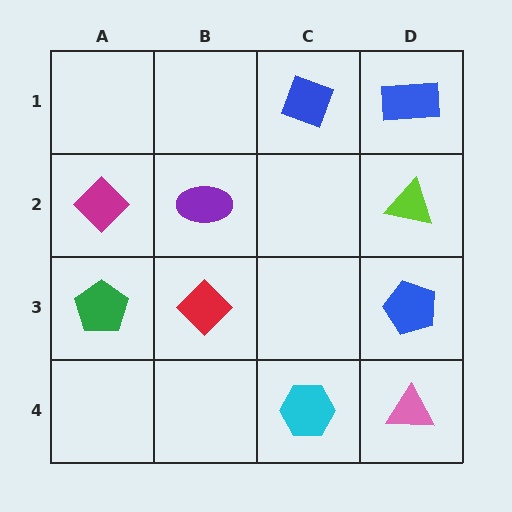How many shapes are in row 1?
2 shapes.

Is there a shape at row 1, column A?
No, that cell is empty.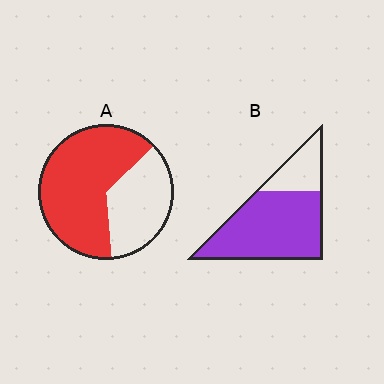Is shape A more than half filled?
Yes.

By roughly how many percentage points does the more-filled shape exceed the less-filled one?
By roughly 10 percentage points (B over A).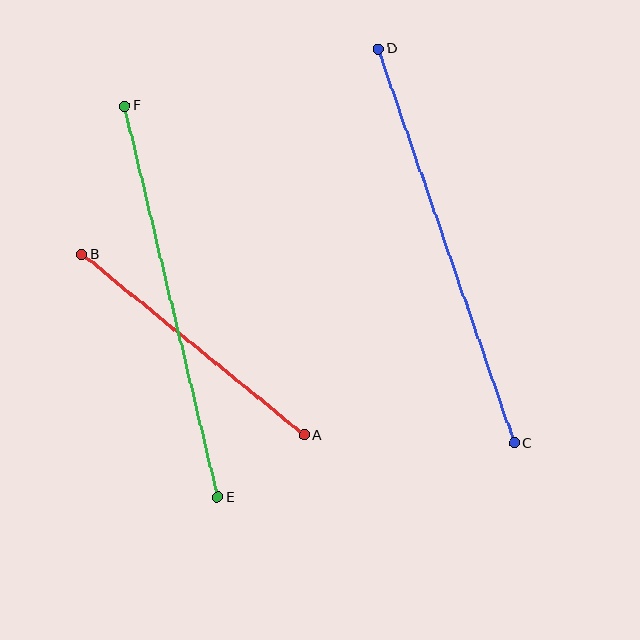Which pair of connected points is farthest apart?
Points C and D are farthest apart.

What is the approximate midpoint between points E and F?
The midpoint is at approximately (171, 302) pixels.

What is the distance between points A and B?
The distance is approximately 286 pixels.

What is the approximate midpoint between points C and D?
The midpoint is at approximately (446, 246) pixels.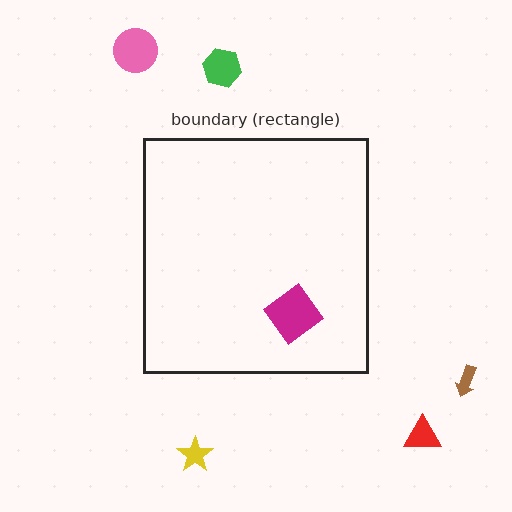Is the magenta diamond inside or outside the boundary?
Inside.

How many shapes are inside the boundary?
1 inside, 5 outside.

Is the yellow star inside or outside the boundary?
Outside.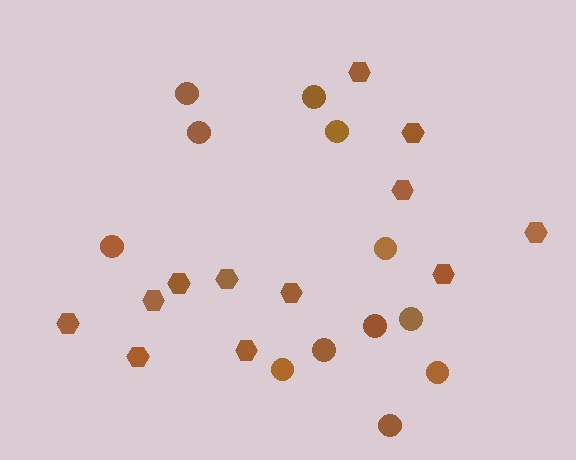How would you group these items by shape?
There are 2 groups: one group of hexagons (12) and one group of circles (12).